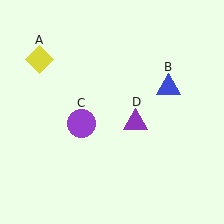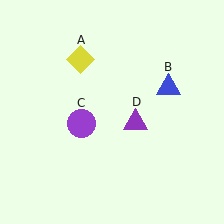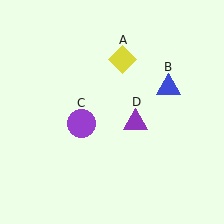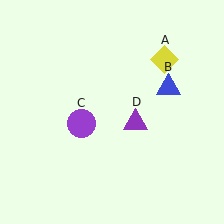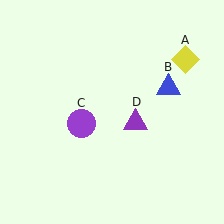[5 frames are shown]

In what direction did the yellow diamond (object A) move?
The yellow diamond (object A) moved right.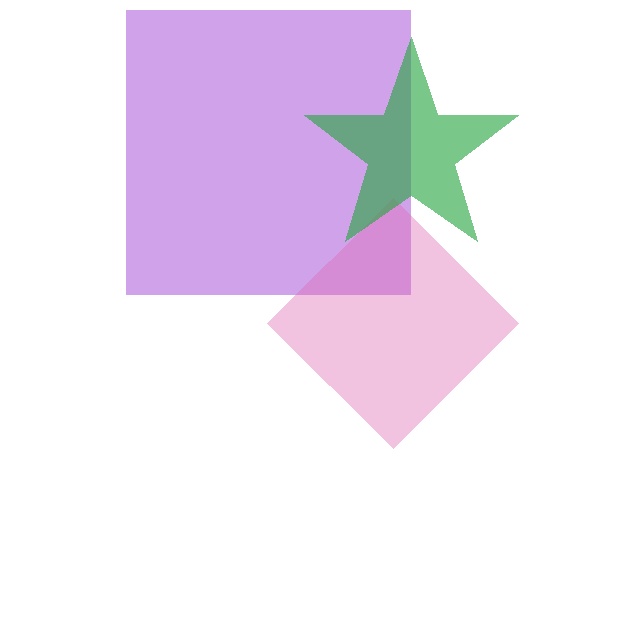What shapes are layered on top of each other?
The layered shapes are: a purple square, a pink diamond, a green star.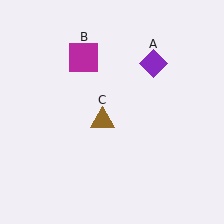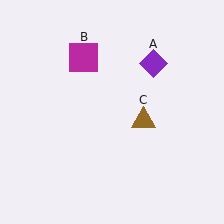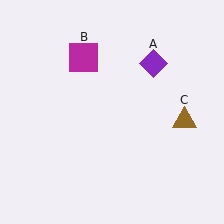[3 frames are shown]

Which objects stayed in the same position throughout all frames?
Purple diamond (object A) and magenta square (object B) remained stationary.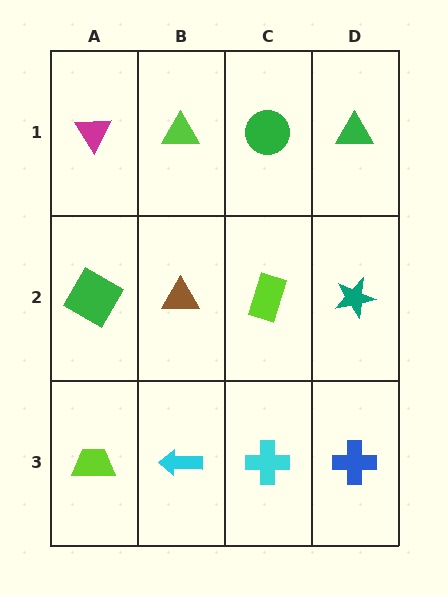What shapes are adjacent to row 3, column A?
A green diamond (row 2, column A), a cyan arrow (row 3, column B).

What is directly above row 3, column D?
A teal star.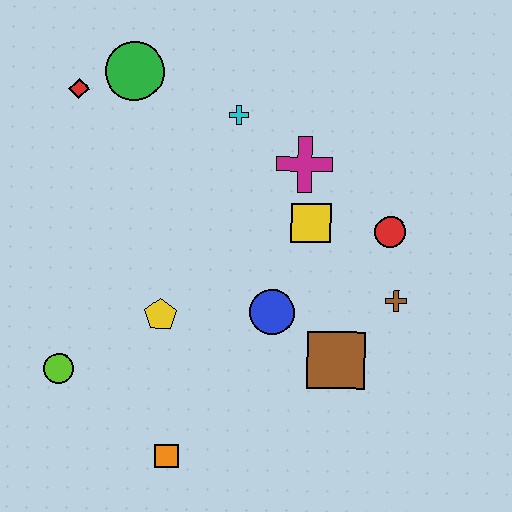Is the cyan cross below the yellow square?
No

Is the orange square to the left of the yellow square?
Yes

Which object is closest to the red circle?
The brown cross is closest to the red circle.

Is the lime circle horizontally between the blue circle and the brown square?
No